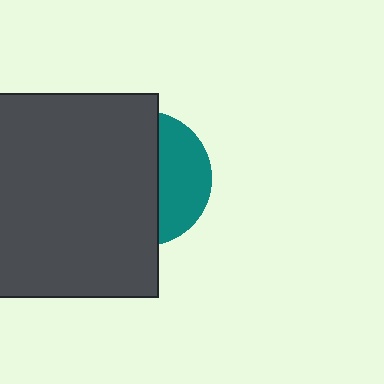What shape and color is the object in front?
The object in front is a dark gray rectangle.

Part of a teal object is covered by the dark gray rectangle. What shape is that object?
It is a circle.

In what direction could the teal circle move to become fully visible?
The teal circle could move right. That would shift it out from behind the dark gray rectangle entirely.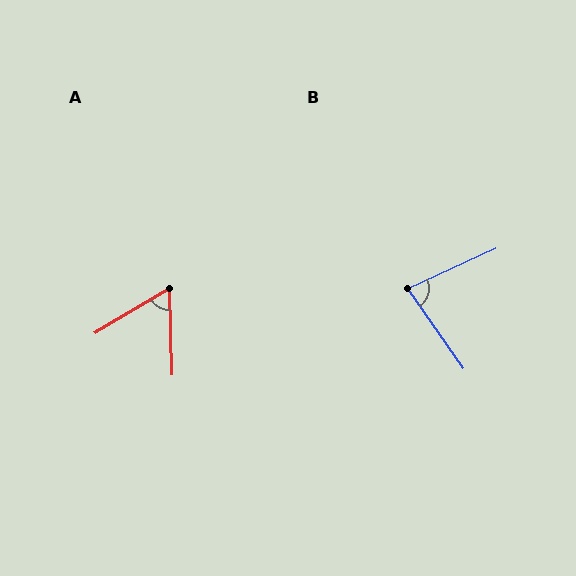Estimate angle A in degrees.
Approximately 61 degrees.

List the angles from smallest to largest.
A (61°), B (80°).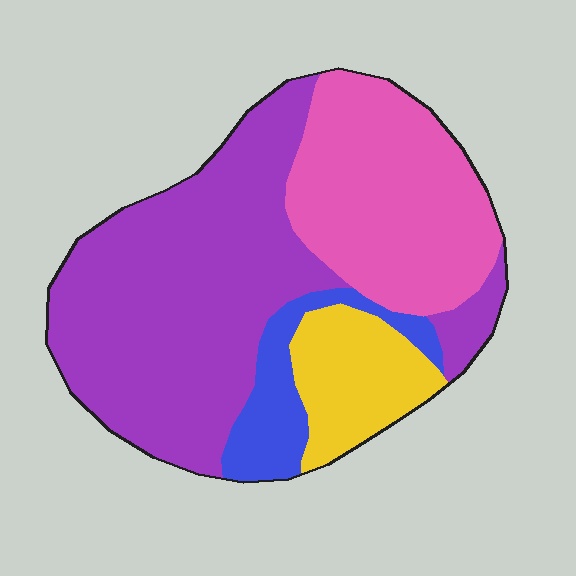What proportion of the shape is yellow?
Yellow takes up about one eighth (1/8) of the shape.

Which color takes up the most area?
Purple, at roughly 50%.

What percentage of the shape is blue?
Blue covers around 10% of the shape.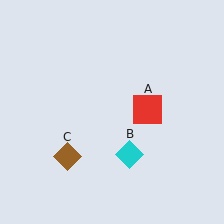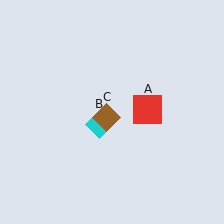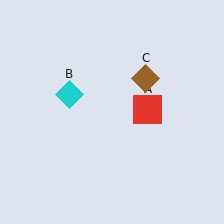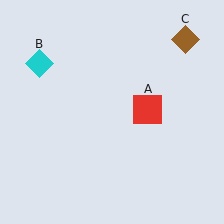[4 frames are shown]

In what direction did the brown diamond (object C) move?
The brown diamond (object C) moved up and to the right.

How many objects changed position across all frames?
2 objects changed position: cyan diamond (object B), brown diamond (object C).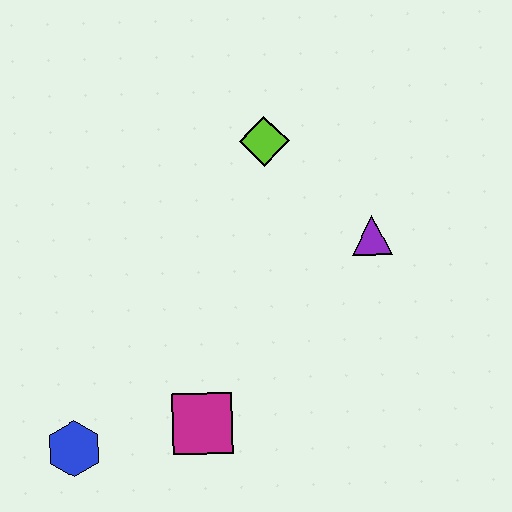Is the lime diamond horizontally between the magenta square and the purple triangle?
Yes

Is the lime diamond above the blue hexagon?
Yes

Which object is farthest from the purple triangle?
The blue hexagon is farthest from the purple triangle.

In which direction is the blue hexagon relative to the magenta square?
The blue hexagon is to the left of the magenta square.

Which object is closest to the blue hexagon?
The magenta square is closest to the blue hexagon.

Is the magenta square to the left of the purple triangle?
Yes